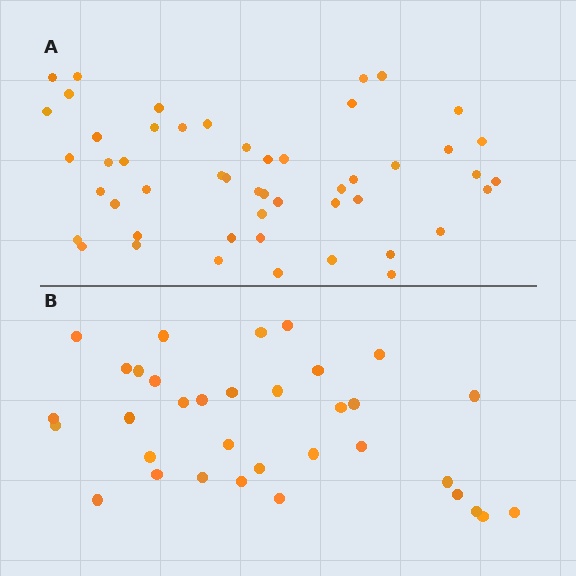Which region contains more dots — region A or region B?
Region A (the top region) has more dots.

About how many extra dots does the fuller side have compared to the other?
Region A has approximately 15 more dots than region B.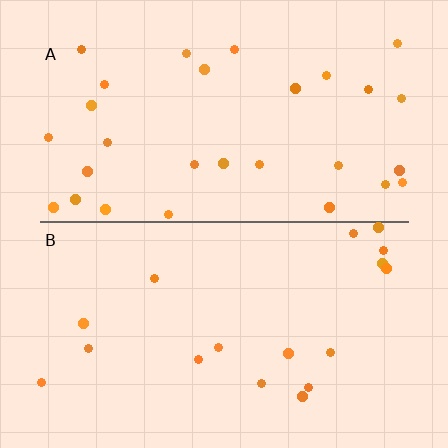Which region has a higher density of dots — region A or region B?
A (the top).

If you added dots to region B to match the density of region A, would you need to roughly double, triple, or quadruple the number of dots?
Approximately double.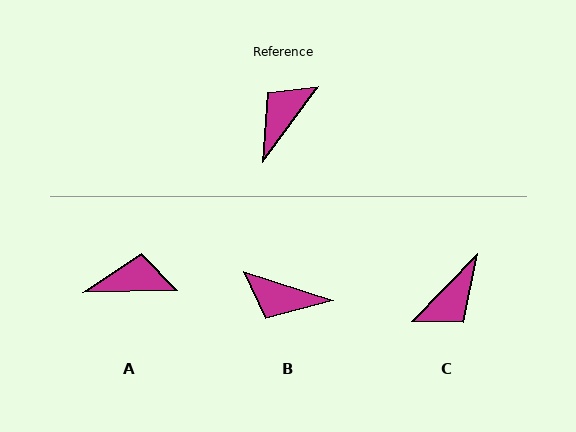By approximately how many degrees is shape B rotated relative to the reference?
Approximately 109 degrees counter-clockwise.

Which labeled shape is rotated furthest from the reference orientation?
C, about 173 degrees away.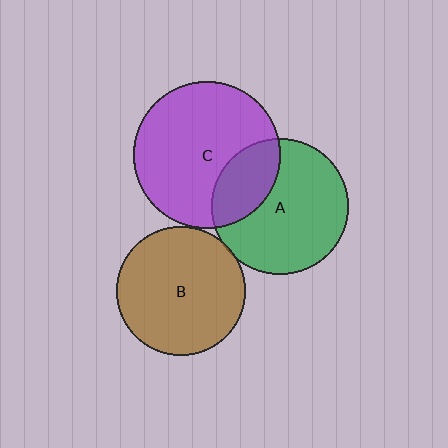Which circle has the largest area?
Circle C (purple).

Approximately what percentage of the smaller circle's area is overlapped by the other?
Approximately 25%.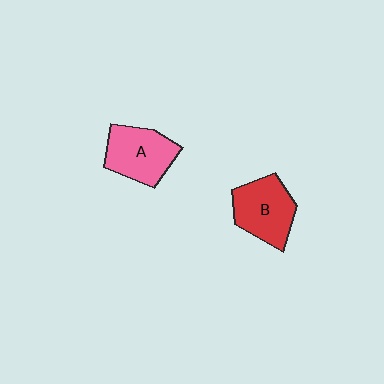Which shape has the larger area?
Shape B (red).